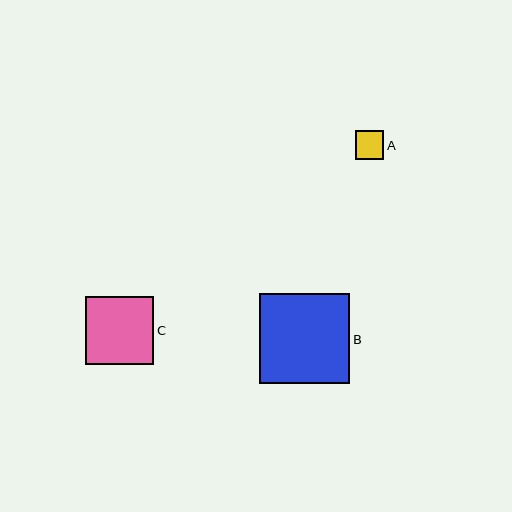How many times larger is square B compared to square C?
Square B is approximately 1.3 times the size of square C.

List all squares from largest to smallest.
From largest to smallest: B, C, A.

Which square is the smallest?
Square A is the smallest with a size of approximately 29 pixels.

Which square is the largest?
Square B is the largest with a size of approximately 90 pixels.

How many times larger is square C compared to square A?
Square C is approximately 2.4 times the size of square A.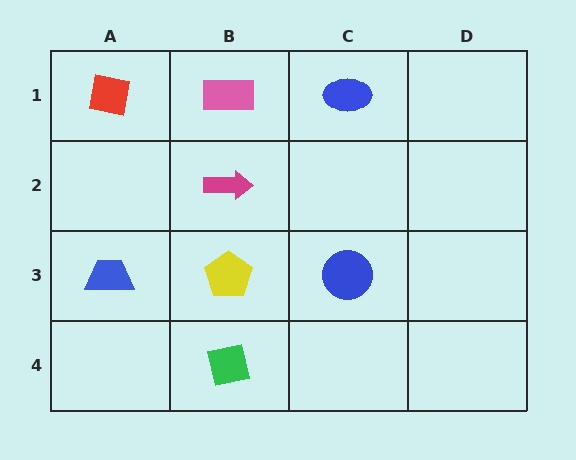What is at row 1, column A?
A red square.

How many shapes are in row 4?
1 shape.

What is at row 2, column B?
A magenta arrow.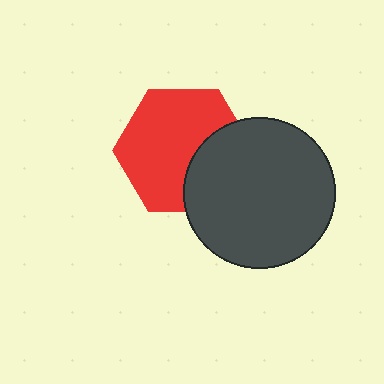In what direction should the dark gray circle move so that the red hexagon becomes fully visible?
The dark gray circle should move right. That is the shortest direction to clear the overlap and leave the red hexagon fully visible.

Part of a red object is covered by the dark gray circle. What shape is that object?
It is a hexagon.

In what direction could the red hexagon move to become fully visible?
The red hexagon could move left. That would shift it out from behind the dark gray circle entirely.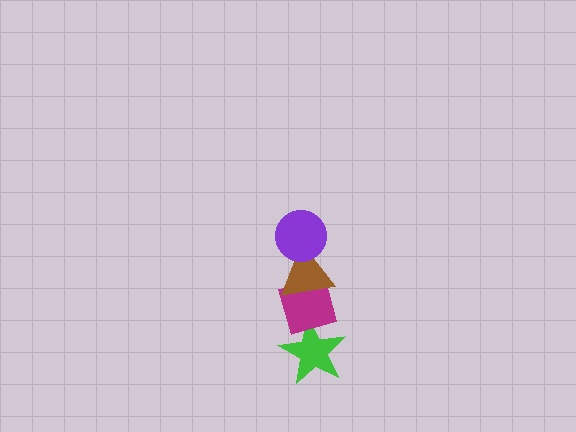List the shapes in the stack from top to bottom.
From top to bottom: the purple circle, the brown triangle, the magenta diamond, the green star.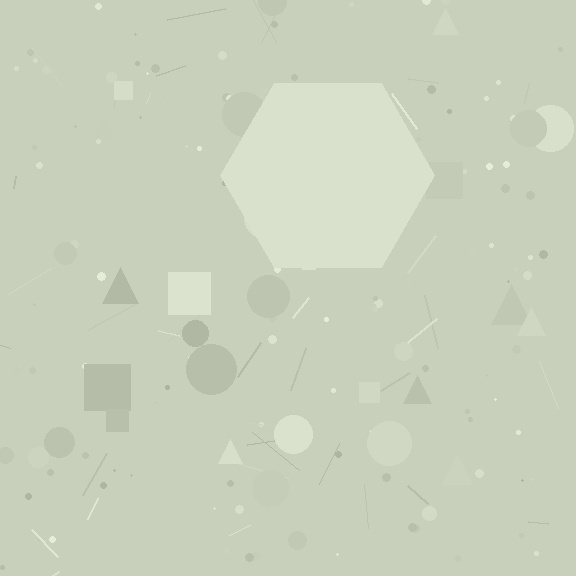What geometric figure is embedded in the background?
A hexagon is embedded in the background.